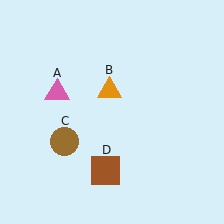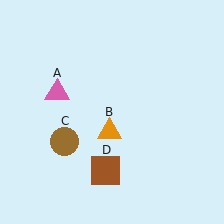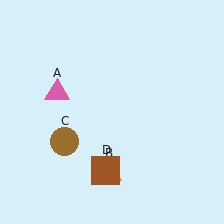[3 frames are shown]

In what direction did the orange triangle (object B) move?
The orange triangle (object B) moved down.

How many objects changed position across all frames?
1 object changed position: orange triangle (object B).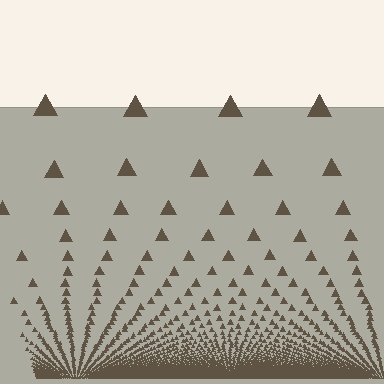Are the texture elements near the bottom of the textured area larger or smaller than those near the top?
Smaller. The gradient is inverted — elements near the bottom are smaller and denser.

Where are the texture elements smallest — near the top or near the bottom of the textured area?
Near the bottom.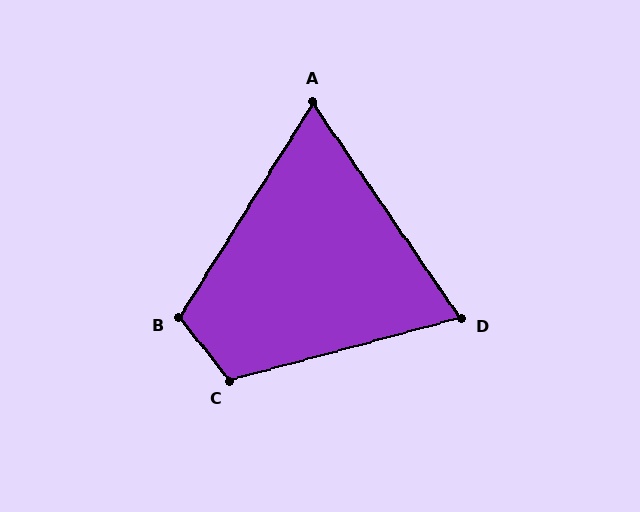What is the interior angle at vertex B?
Approximately 109 degrees (obtuse).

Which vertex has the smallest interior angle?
A, at approximately 66 degrees.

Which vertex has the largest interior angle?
C, at approximately 114 degrees.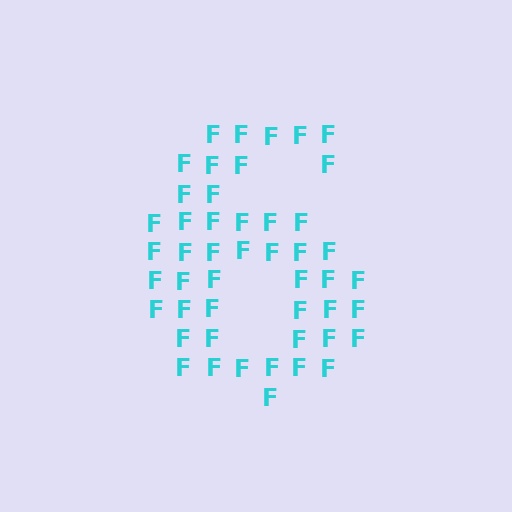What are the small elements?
The small elements are letter F's.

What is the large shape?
The large shape is the digit 6.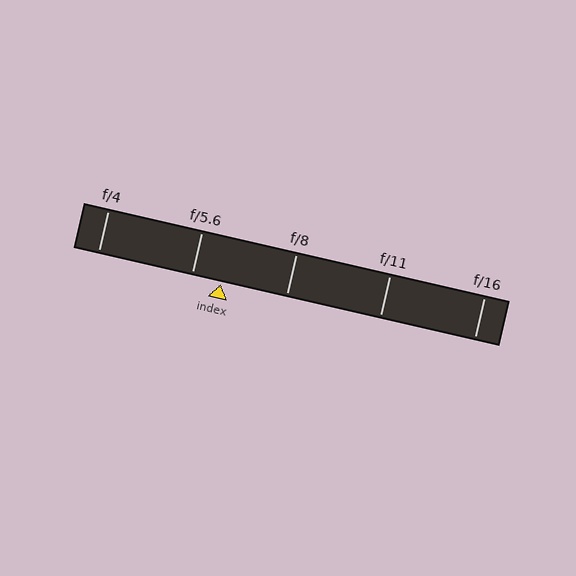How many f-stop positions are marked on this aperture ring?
There are 5 f-stop positions marked.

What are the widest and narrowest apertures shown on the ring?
The widest aperture shown is f/4 and the narrowest is f/16.